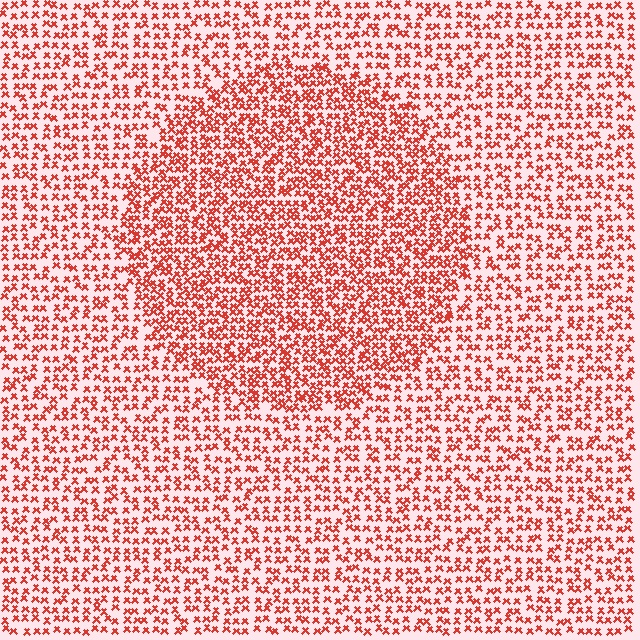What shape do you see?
I see a circle.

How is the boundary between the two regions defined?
The boundary is defined by a change in element density (approximately 1.6x ratio). All elements are the same color, size, and shape.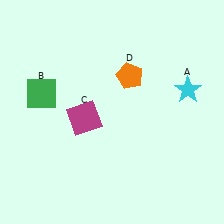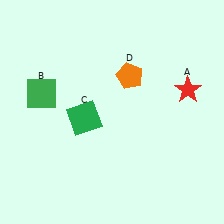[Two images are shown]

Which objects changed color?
A changed from cyan to red. C changed from magenta to green.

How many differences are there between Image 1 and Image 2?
There are 2 differences between the two images.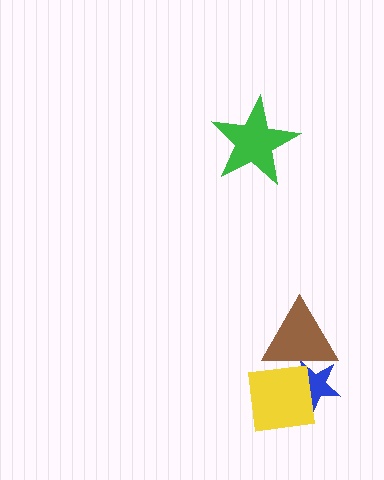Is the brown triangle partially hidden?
No, no other shape covers it.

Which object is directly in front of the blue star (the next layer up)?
The yellow square is directly in front of the blue star.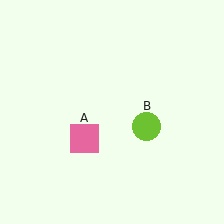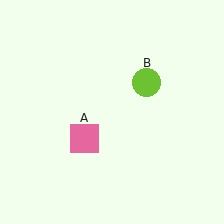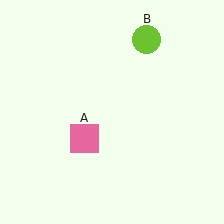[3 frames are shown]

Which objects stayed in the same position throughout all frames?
Pink square (object A) remained stationary.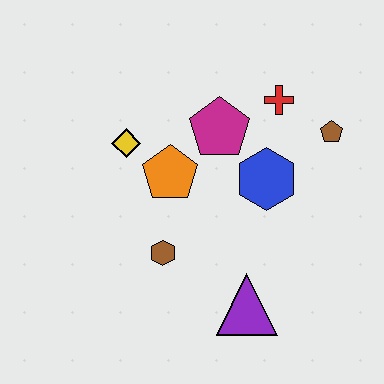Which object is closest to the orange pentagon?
The yellow diamond is closest to the orange pentagon.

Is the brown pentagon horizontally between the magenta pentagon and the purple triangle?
No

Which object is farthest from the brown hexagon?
The brown pentagon is farthest from the brown hexagon.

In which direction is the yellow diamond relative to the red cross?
The yellow diamond is to the left of the red cross.